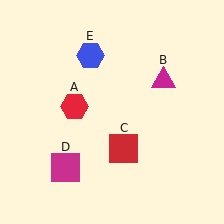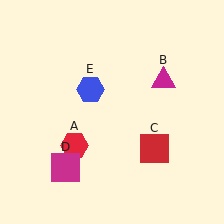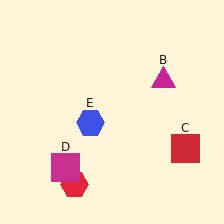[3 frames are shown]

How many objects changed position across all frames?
3 objects changed position: red hexagon (object A), red square (object C), blue hexagon (object E).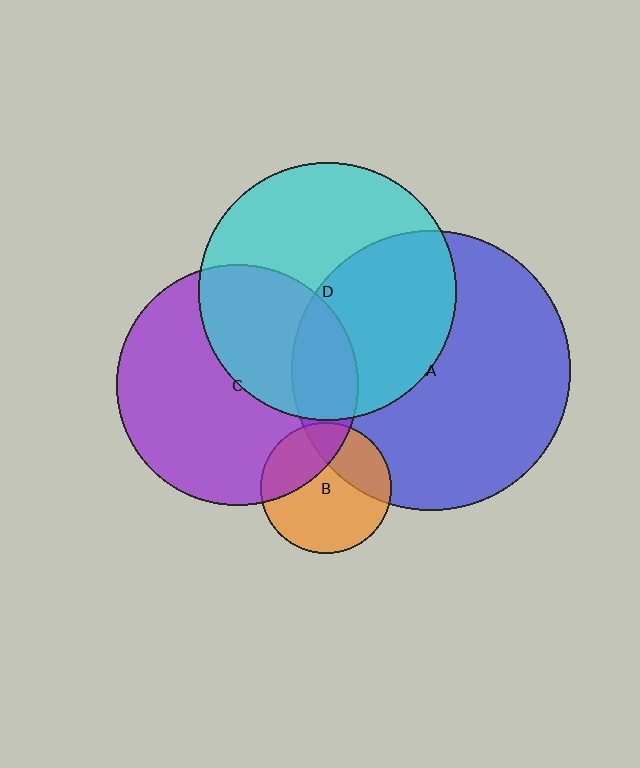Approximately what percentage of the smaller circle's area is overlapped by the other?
Approximately 45%.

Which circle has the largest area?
Circle A (blue).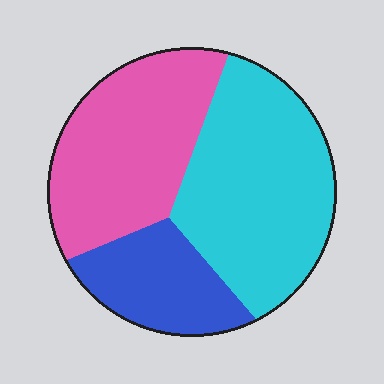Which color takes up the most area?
Cyan, at roughly 45%.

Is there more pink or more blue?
Pink.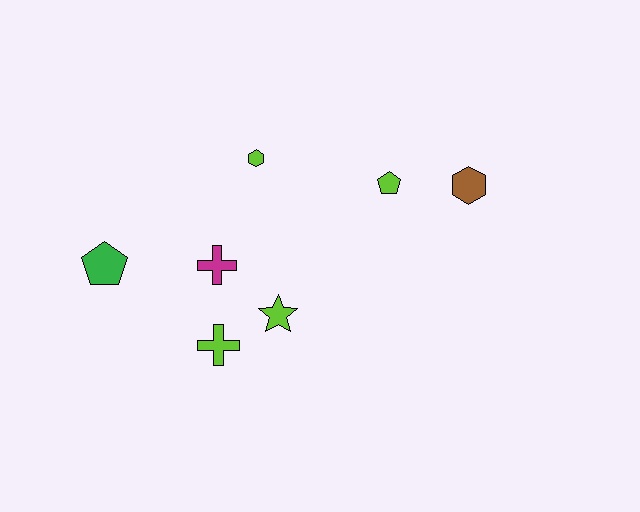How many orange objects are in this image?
There are no orange objects.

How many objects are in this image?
There are 7 objects.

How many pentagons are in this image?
There are 2 pentagons.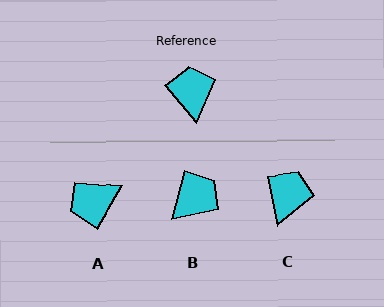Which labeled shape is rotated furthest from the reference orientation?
A, about 109 degrees away.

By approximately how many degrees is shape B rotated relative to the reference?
Approximately 55 degrees clockwise.